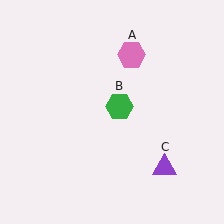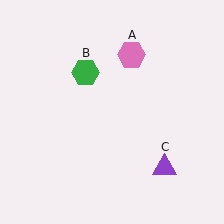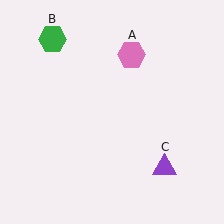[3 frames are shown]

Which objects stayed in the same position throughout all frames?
Pink hexagon (object A) and purple triangle (object C) remained stationary.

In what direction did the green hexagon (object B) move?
The green hexagon (object B) moved up and to the left.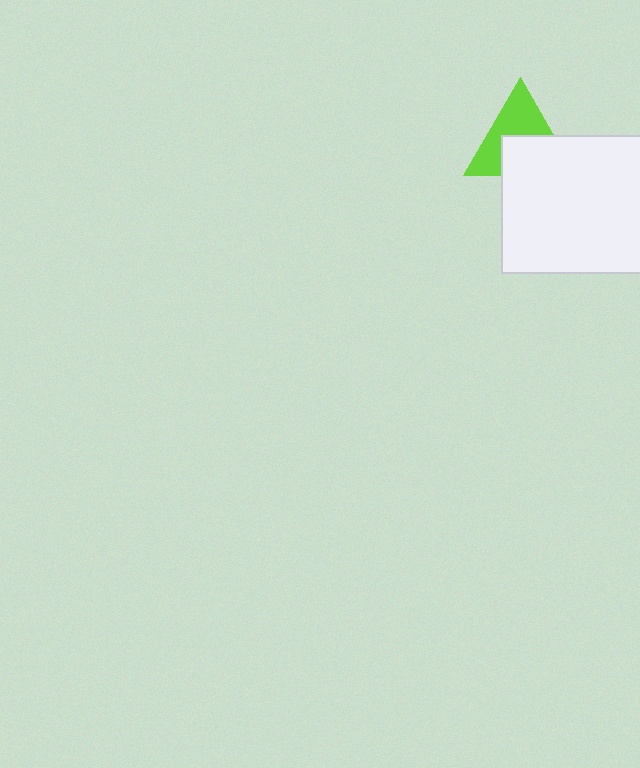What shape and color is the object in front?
The object in front is a white rectangle.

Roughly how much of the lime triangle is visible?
About half of it is visible (roughly 55%).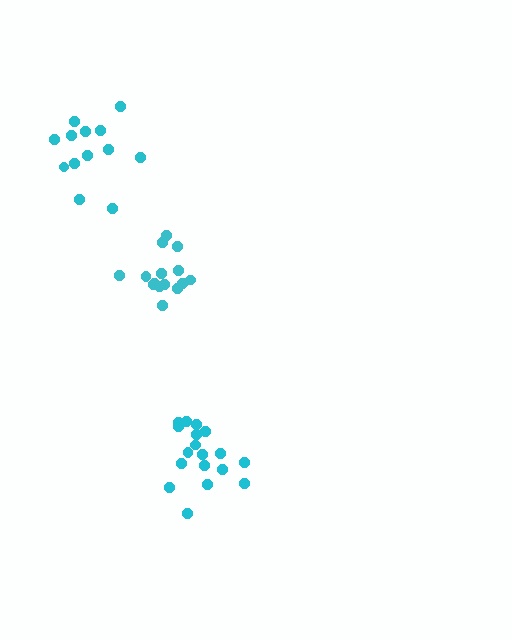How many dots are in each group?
Group 1: 13 dots, Group 2: 18 dots, Group 3: 15 dots (46 total).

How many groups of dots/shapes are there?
There are 3 groups.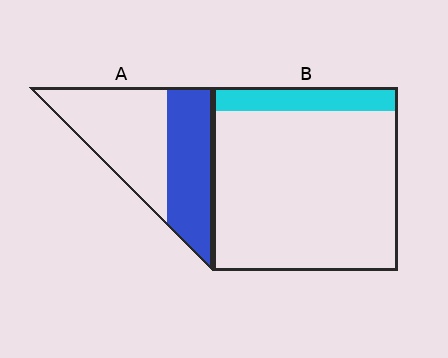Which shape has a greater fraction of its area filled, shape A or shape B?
Shape A.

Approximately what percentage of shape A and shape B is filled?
A is approximately 45% and B is approximately 15%.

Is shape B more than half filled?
No.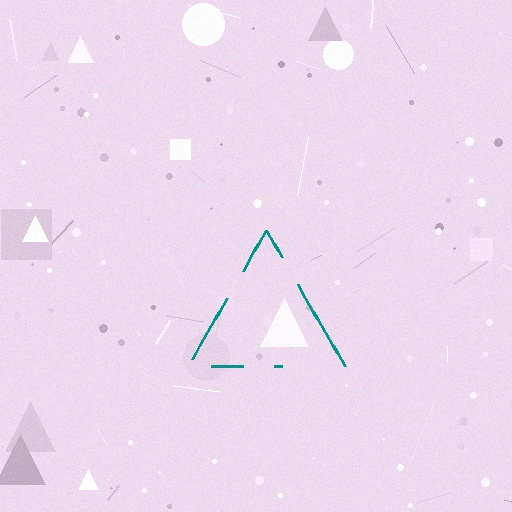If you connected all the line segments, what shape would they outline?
They would outline a triangle.